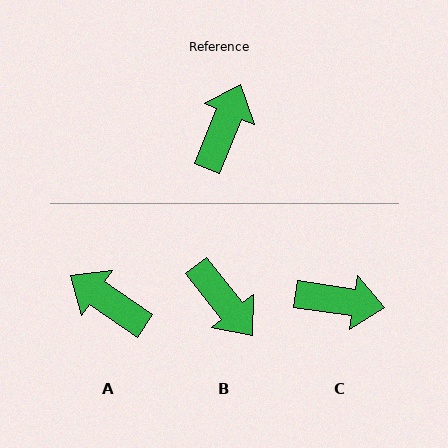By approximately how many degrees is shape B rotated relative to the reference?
Approximately 119 degrees clockwise.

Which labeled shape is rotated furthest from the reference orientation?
B, about 119 degrees away.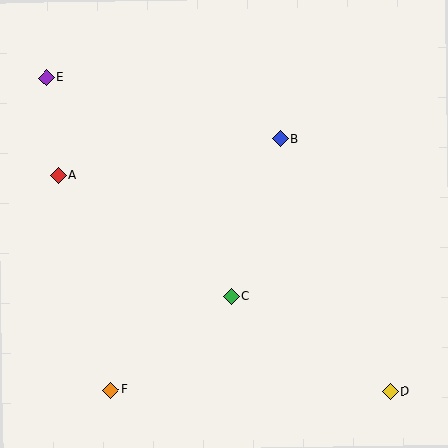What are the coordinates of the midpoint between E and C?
The midpoint between E and C is at (139, 187).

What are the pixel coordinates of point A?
Point A is at (58, 176).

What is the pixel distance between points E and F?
The distance between E and F is 319 pixels.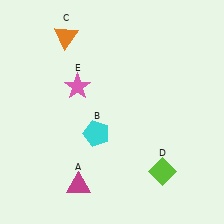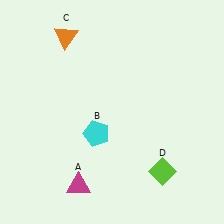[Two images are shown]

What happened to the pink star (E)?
The pink star (E) was removed in Image 2. It was in the top-left area of Image 1.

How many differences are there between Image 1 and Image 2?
There is 1 difference between the two images.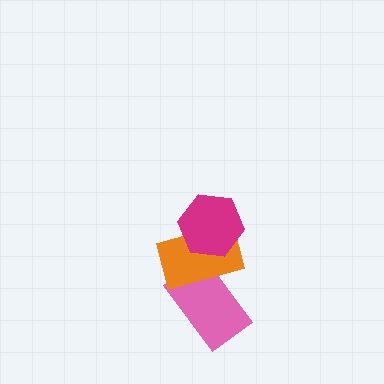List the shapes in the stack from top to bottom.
From top to bottom: the magenta hexagon, the orange rectangle, the pink rectangle.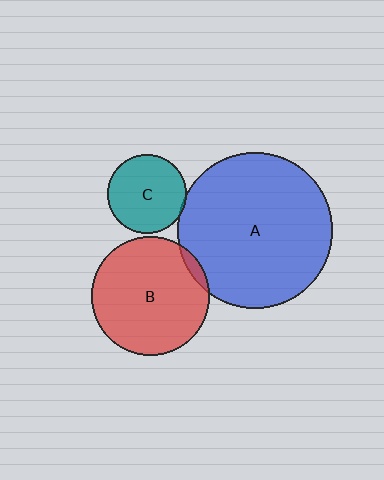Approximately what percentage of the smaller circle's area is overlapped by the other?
Approximately 5%.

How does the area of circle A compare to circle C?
Approximately 3.9 times.